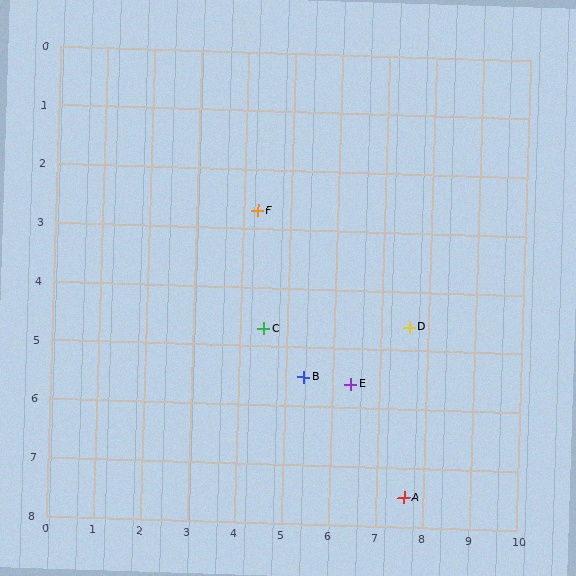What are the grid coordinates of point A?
Point A is at approximately (7.6, 7.5).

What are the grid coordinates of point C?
Point C is at approximately (4.5, 4.7).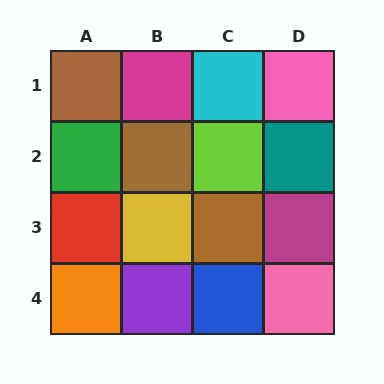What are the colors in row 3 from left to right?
Red, yellow, brown, magenta.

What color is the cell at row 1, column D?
Pink.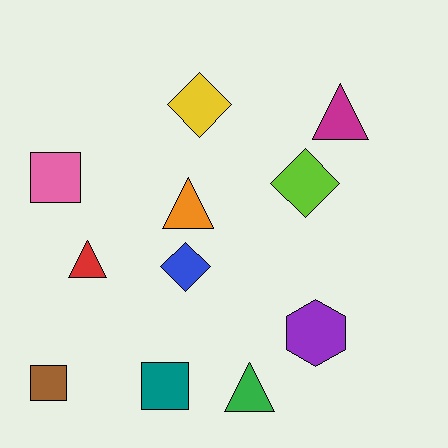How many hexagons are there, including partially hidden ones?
There is 1 hexagon.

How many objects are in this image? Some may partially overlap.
There are 11 objects.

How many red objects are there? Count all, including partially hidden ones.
There is 1 red object.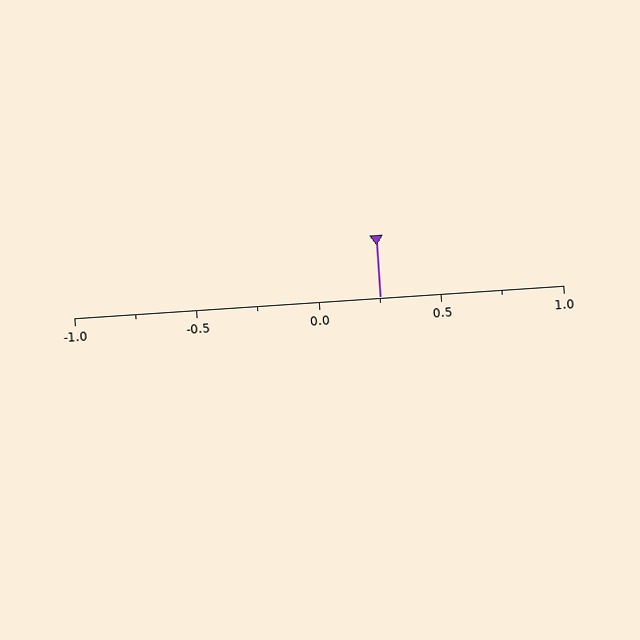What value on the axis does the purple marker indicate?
The marker indicates approximately 0.25.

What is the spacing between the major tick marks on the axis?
The major ticks are spaced 0.5 apart.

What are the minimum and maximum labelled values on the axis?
The axis runs from -1.0 to 1.0.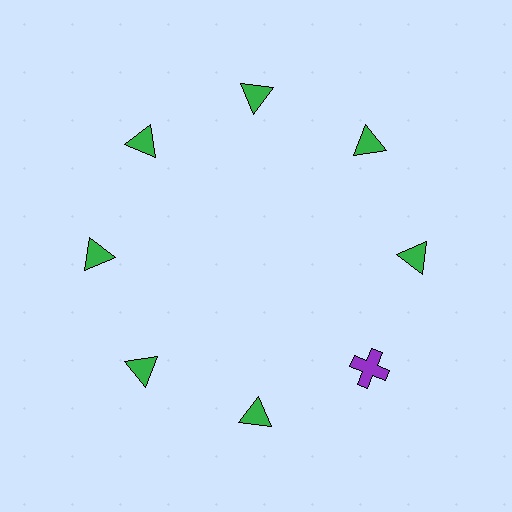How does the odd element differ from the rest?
It differs in both color (purple instead of green) and shape (cross instead of triangle).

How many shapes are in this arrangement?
There are 8 shapes arranged in a ring pattern.